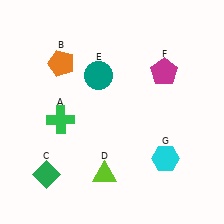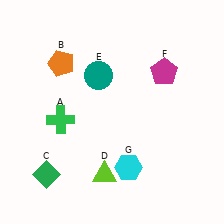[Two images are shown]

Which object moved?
The cyan hexagon (G) moved left.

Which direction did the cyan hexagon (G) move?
The cyan hexagon (G) moved left.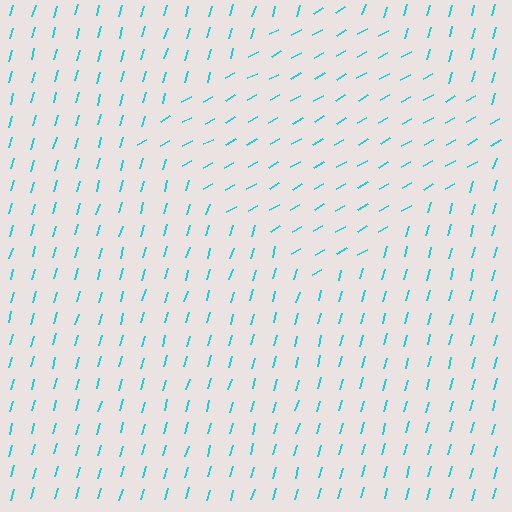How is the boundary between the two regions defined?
The boundary is defined purely by a change in line orientation (approximately 45 degrees difference). All lines are the same color and thickness.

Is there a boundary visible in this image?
Yes, there is a texture boundary formed by a change in line orientation.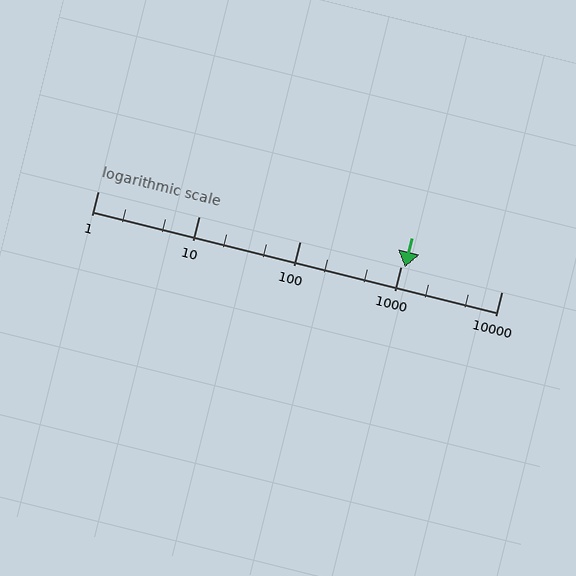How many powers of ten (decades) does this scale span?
The scale spans 4 decades, from 1 to 10000.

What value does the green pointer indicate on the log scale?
The pointer indicates approximately 1100.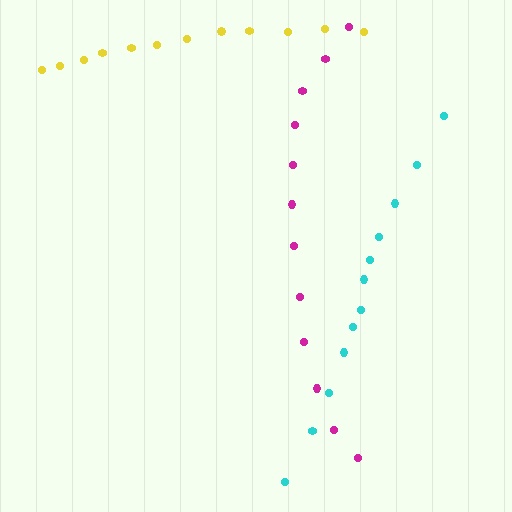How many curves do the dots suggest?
There are 3 distinct paths.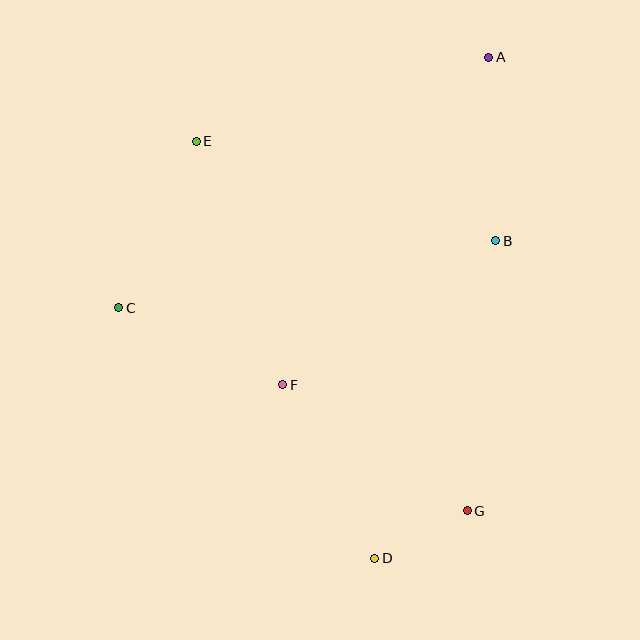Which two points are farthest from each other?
Points A and D are farthest from each other.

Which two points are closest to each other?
Points D and G are closest to each other.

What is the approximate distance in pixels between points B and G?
The distance between B and G is approximately 272 pixels.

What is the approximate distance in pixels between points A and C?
The distance between A and C is approximately 447 pixels.